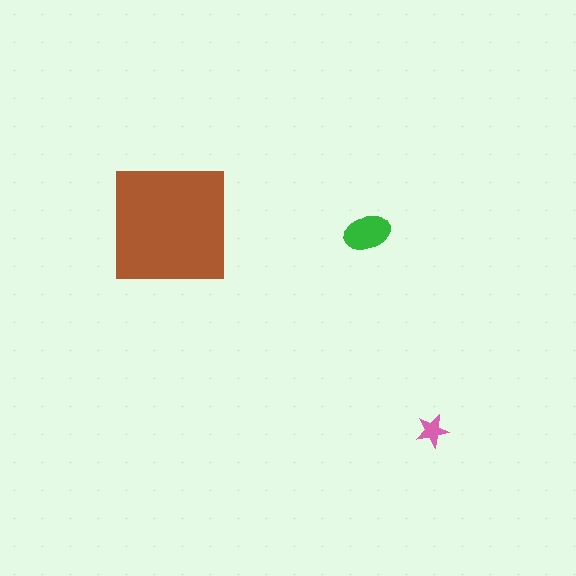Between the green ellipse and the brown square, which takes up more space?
The brown square.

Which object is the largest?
The brown square.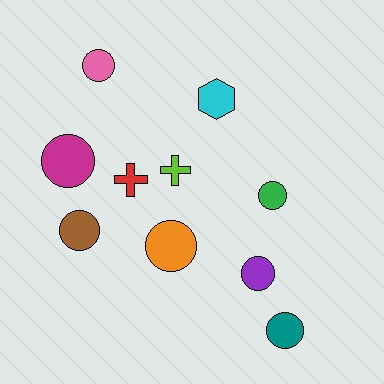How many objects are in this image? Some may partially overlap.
There are 10 objects.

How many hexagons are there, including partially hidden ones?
There is 1 hexagon.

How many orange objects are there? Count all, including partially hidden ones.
There is 1 orange object.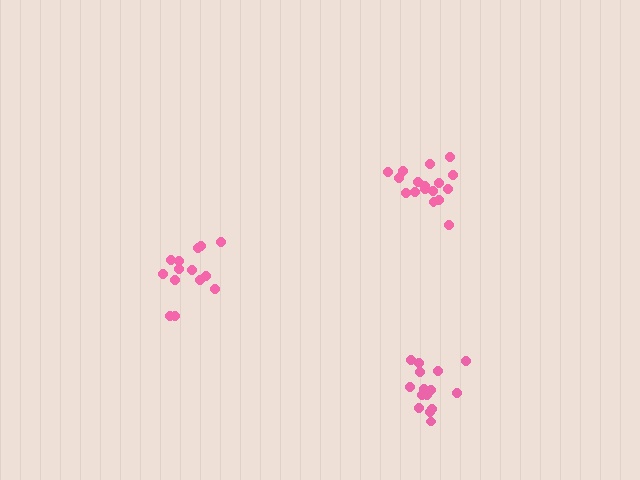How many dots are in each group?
Group 1: 17 dots, Group 2: 15 dots, Group 3: 14 dots (46 total).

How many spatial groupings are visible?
There are 3 spatial groupings.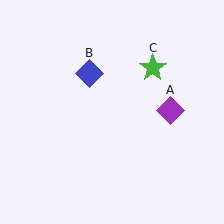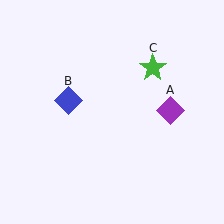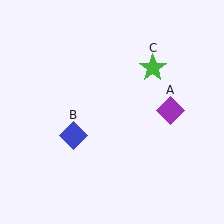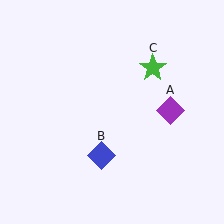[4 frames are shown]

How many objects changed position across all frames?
1 object changed position: blue diamond (object B).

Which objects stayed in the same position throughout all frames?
Purple diamond (object A) and green star (object C) remained stationary.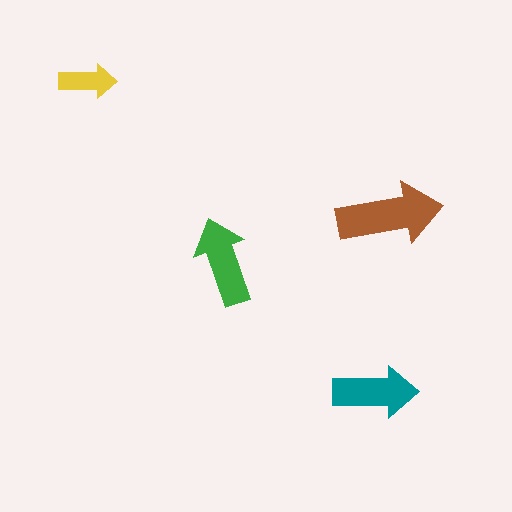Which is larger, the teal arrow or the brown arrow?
The brown one.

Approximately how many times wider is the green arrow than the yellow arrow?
About 1.5 times wider.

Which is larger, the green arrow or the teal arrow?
The green one.